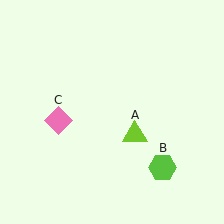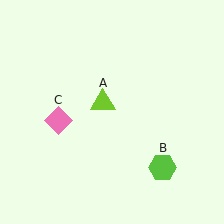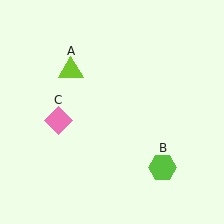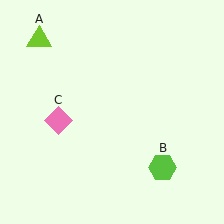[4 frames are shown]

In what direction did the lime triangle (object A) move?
The lime triangle (object A) moved up and to the left.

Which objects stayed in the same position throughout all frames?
Lime hexagon (object B) and pink diamond (object C) remained stationary.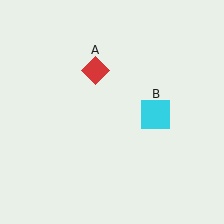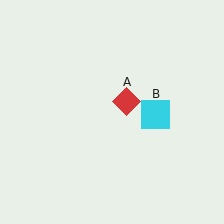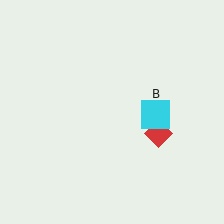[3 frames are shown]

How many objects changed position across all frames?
1 object changed position: red diamond (object A).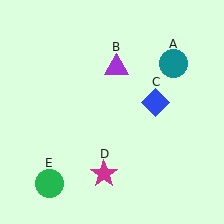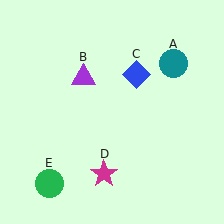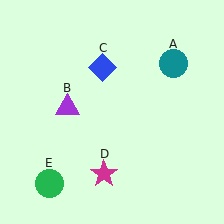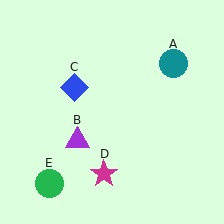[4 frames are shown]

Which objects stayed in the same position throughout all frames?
Teal circle (object A) and magenta star (object D) and green circle (object E) remained stationary.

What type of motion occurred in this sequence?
The purple triangle (object B), blue diamond (object C) rotated counterclockwise around the center of the scene.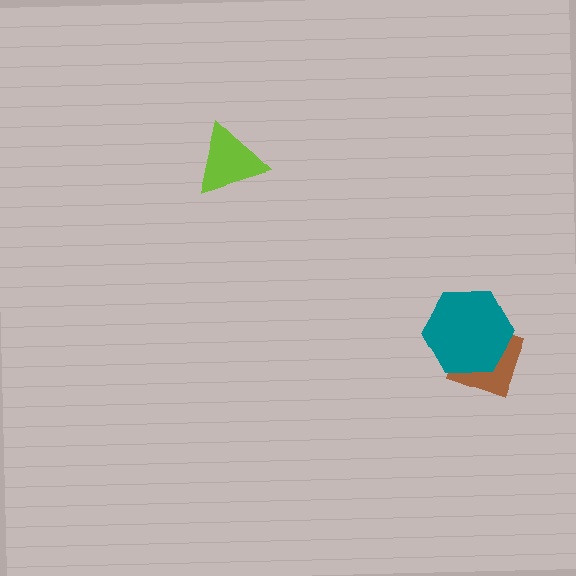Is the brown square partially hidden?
Yes, it is partially covered by another shape.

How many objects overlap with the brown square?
1 object overlaps with the brown square.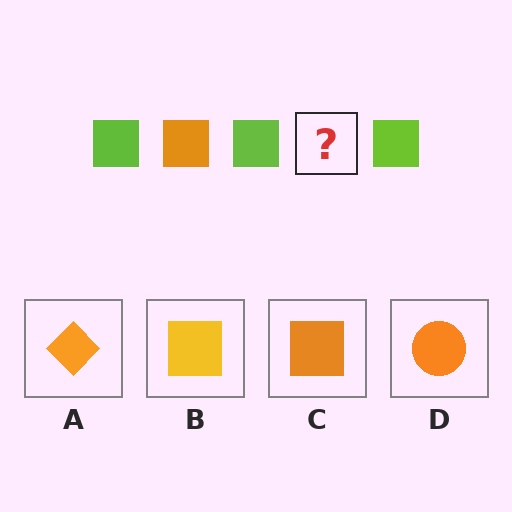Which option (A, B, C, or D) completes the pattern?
C.